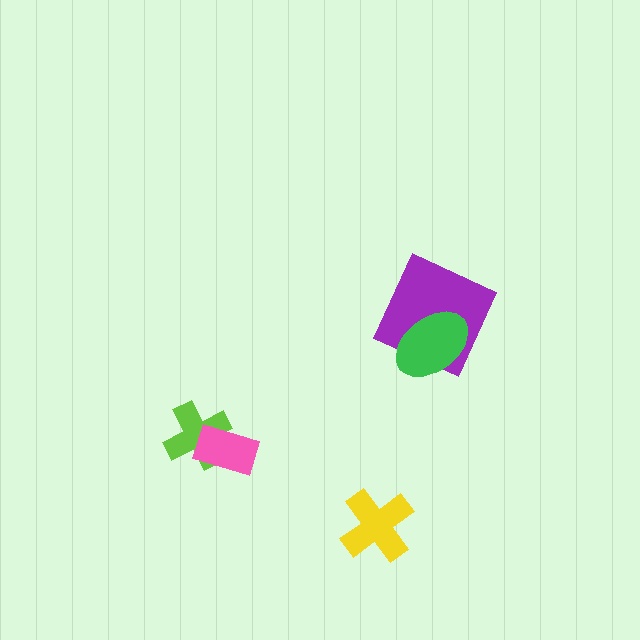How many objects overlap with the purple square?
1 object overlaps with the purple square.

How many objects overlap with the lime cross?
1 object overlaps with the lime cross.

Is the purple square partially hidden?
Yes, it is partially covered by another shape.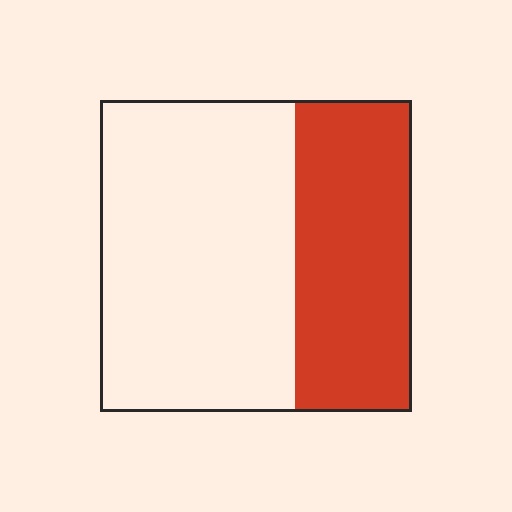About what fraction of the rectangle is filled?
About three eighths (3/8).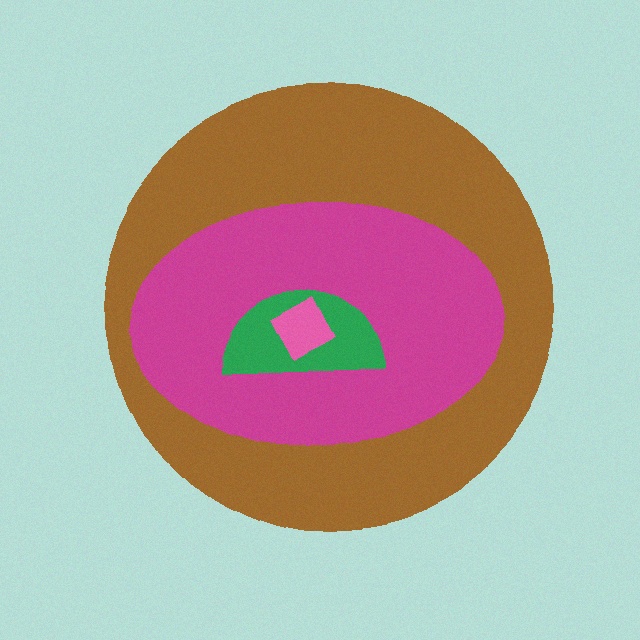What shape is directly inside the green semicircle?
The pink square.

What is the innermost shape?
The pink square.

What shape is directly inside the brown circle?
The magenta ellipse.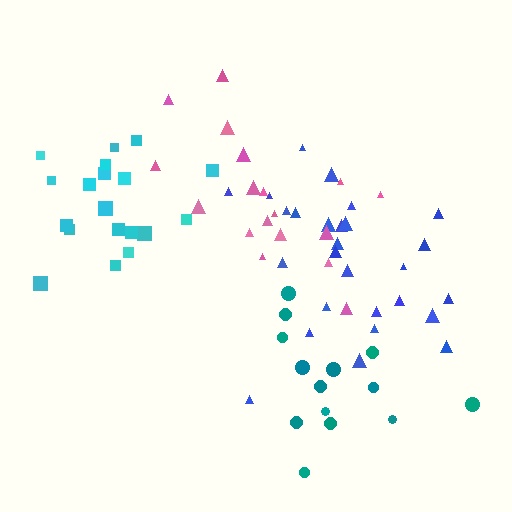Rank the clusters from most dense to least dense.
cyan, blue, pink, teal.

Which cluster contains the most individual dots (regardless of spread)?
Blue (27).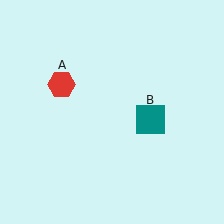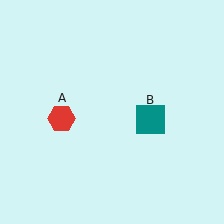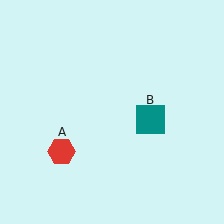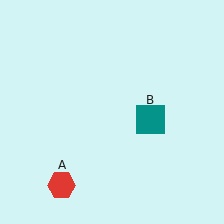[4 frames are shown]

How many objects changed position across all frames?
1 object changed position: red hexagon (object A).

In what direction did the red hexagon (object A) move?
The red hexagon (object A) moved down.